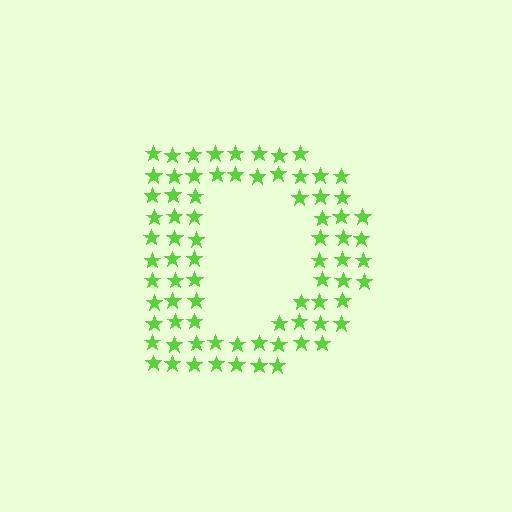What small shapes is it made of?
It is made of small stars.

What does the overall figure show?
The overall figure shows the letter D.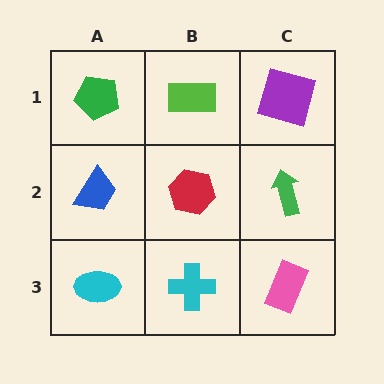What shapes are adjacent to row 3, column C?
A green arrow (row 2, column C), a cyan cross (row 3, column B).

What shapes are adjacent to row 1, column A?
A blue trapezoid (row 2, column A), a lime rectangle (row 1, column B).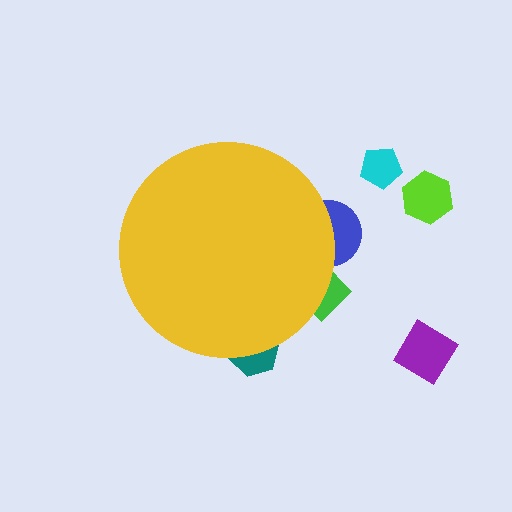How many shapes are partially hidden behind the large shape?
3 shapes are partially hidden.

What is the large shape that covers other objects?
A yellow circle.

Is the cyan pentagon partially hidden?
No, the cyan pentagon is fully visible.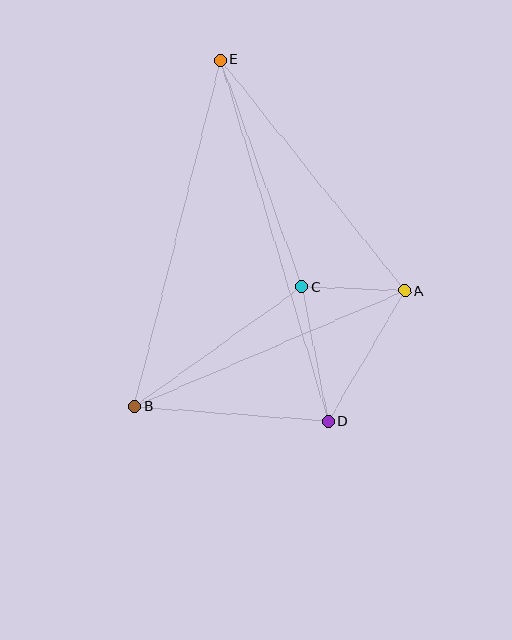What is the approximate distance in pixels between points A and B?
The distance between A and B is approximately 294 pixels.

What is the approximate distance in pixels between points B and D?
The distance between B and D is approximately 194 pixels.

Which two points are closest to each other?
Points A and C are closest to each other.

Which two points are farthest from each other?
Points D and E are farthest from each other.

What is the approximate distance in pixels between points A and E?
The distance between A and E is approximately 296 pixels.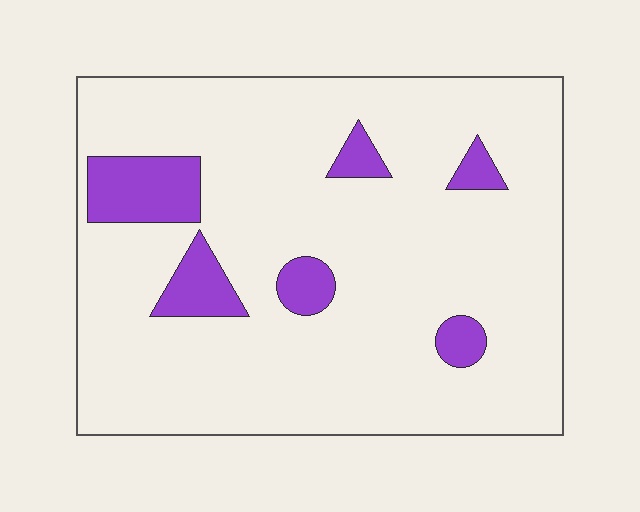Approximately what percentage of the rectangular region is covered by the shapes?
Approximately 10%.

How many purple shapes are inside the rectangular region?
6.